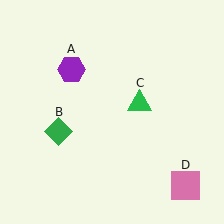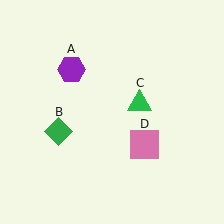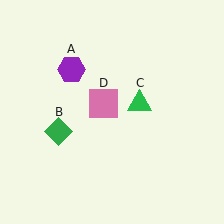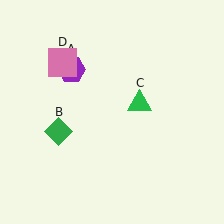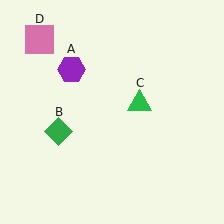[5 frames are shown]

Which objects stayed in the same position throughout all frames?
Purple hexagon (object A) and green diamond (object B) and green triangle (object C) remained stationary.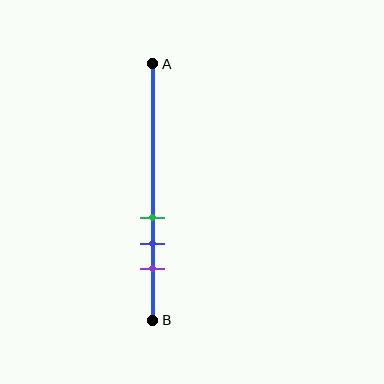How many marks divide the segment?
There are 3 marks dividing the segment.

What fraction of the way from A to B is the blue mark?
The blue mark is approximately 70% (0.7) of the way from A to B.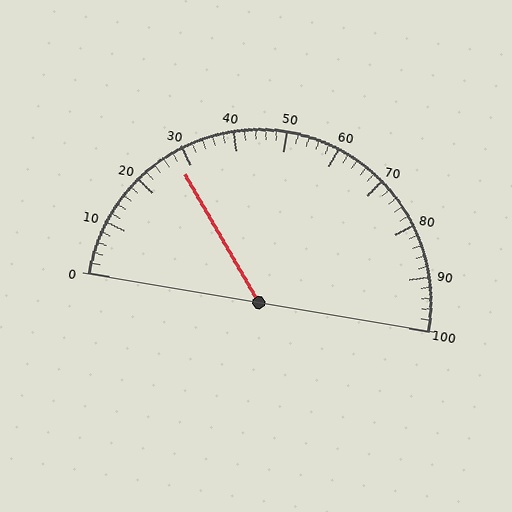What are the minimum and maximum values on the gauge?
The gauge ranges from 0 to 100.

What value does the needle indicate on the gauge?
The needle indicates approximately 28.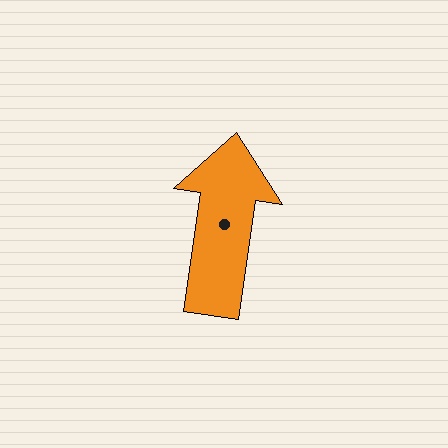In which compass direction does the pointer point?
North.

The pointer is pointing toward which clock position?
Roughly 12 o'clock.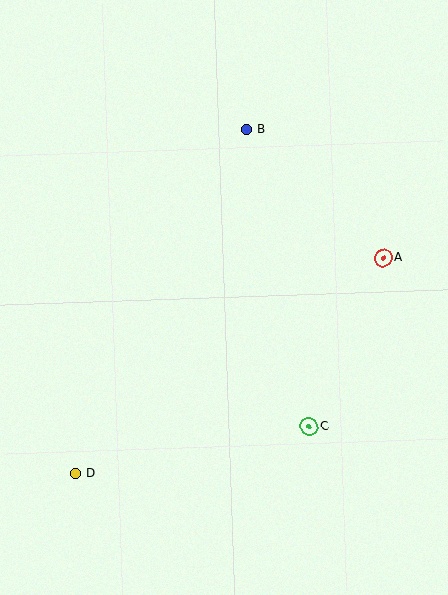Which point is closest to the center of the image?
Point C at (309, 427) is closest to the center.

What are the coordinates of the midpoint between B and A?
The midpoint between B and A is at (315, 194).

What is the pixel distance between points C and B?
The distance between C and B is 304 pixels.